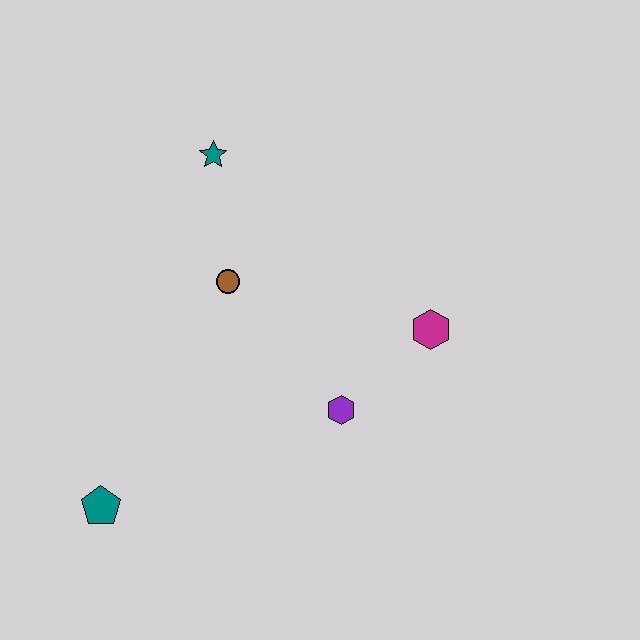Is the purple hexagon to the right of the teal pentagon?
Yes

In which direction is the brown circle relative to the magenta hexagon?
The brown circle is to the left of the magenta hexagon.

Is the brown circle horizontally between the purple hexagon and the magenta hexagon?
No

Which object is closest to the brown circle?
The teal star is closest to the brown circle.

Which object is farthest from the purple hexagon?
The teal star is farthest from the purple hexagon.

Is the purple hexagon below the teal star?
Yes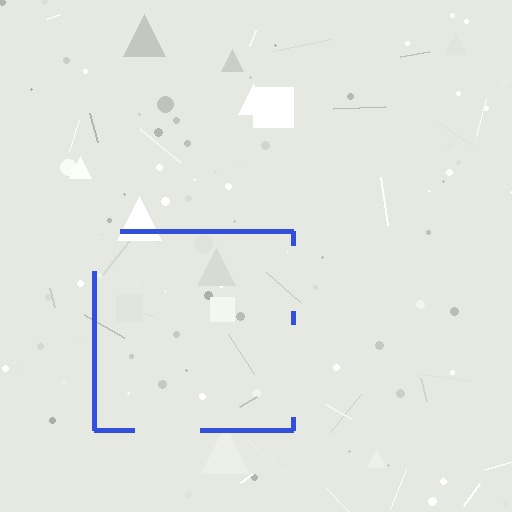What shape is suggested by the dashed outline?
The dashed outline suggests a square.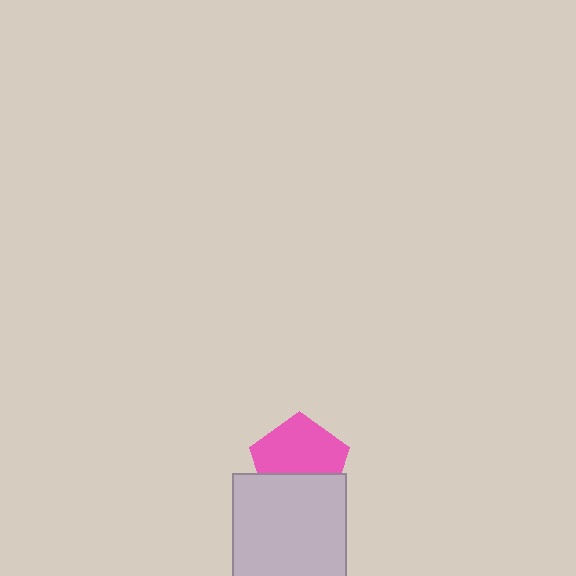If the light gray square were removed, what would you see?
You would see the complete pink pentagon.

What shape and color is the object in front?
The object in front is a light gray square.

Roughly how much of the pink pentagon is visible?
About half of it is visible (roughly 63%).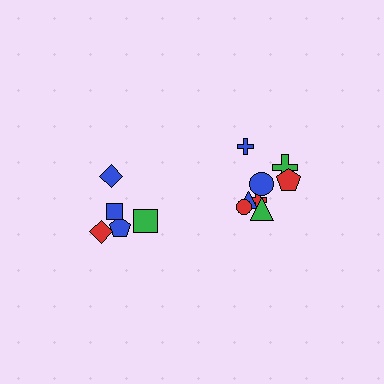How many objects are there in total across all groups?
There are 13 objects.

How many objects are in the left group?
There are 5 objects.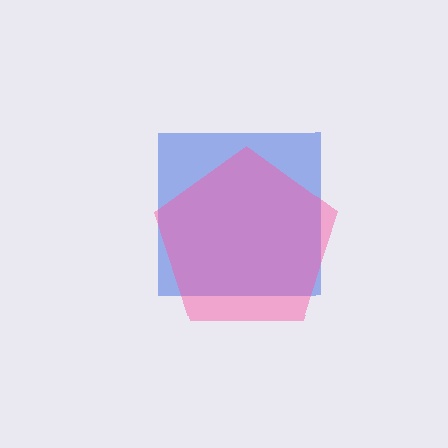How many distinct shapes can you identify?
There are 2 distinct shapes: a blue square, a pink pentagon.